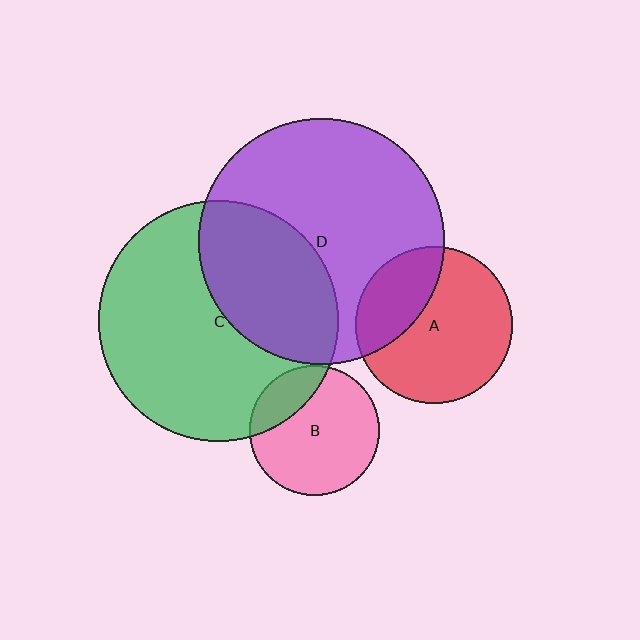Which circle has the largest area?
Circle D (purple).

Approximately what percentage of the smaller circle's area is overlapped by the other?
Approximately 35%.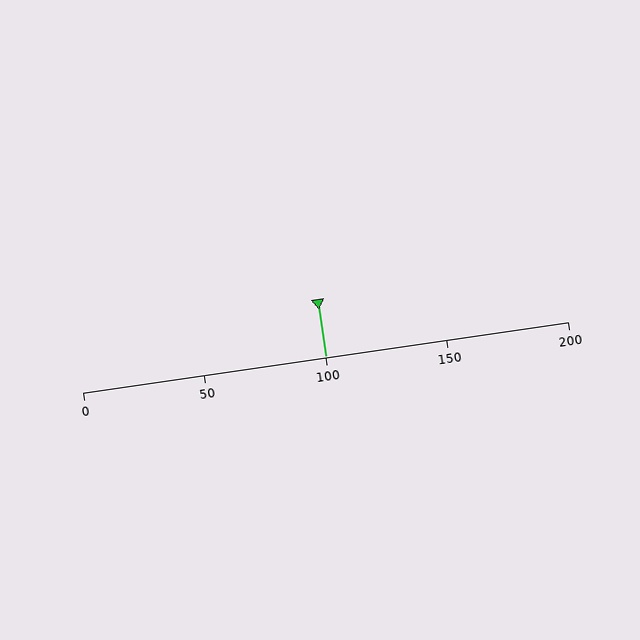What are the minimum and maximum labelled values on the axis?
The axis runs from 0 to 200.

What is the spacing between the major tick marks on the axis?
The major ticks are spaced 50 apart.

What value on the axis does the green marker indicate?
The marker indicates approximately 100.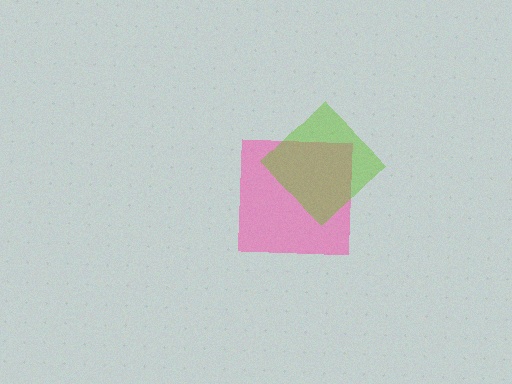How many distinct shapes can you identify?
There are 2 distinct shapes: a pink square, a lime diamond.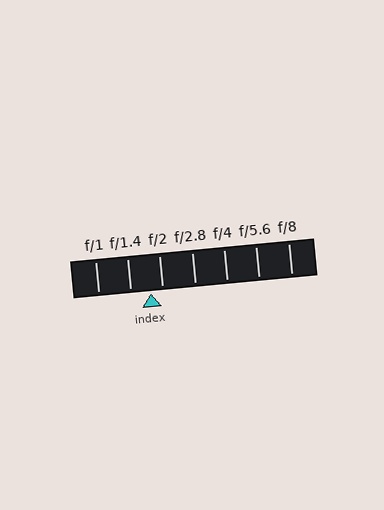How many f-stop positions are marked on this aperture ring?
There are 7 f-stop positions marked.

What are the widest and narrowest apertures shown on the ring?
The widest aperture shown is f/1 and the narrowest is f/8.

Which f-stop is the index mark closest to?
The index mark is closest to f/2.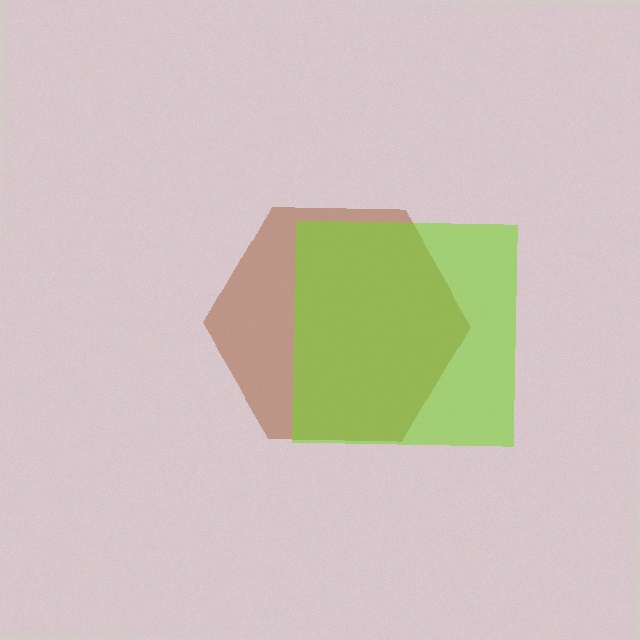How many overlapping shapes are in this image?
There are 2 overlapping shapes in the image.